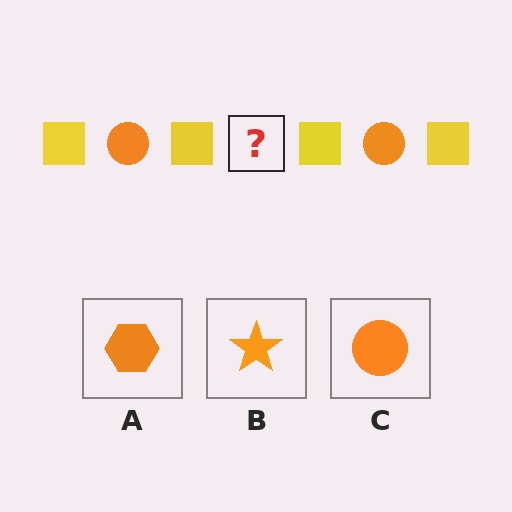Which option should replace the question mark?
Option C.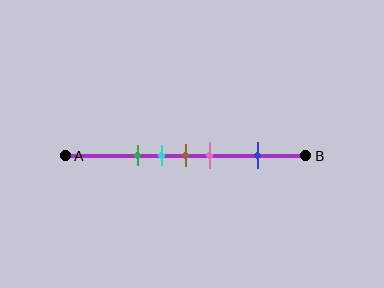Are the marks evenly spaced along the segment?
No, the marks are not evenly spaced.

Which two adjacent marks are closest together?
The cyan and brown marks are the closest adjacent pair.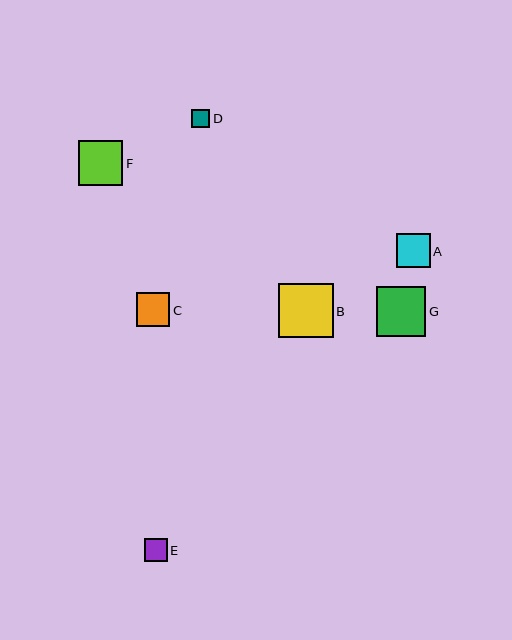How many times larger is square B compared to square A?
Square B is approximately 1.6 times the size of square A.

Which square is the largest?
Square B is the largest with a size of approximately 54 pixels.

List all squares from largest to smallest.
From largest to smallest: B, G, F, A, C, E, D.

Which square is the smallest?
Square D is the smallest with a size of approximately 18 pixels.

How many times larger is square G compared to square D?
Square G is approximately 2.7 times the size of square D.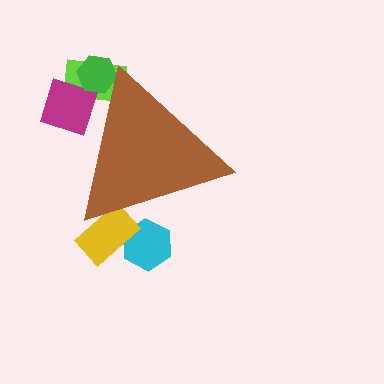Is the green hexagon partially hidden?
Yes, the green hexagon is partially hidden behind the brown triangle.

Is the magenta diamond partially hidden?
Yes, the magenta diamond is partially hidden behind the brown triangle.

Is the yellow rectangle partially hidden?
Yes, the yellow rectangle is partially hidden behind the brown triangle.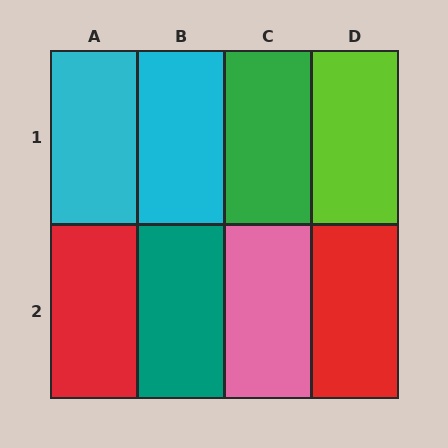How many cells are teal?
1 cell is teal.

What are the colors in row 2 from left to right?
Red, teal, pink, red.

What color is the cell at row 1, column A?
Cyan.